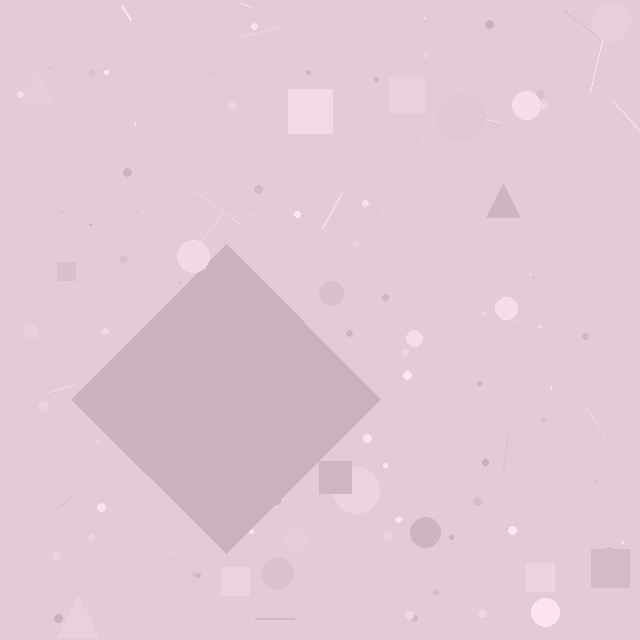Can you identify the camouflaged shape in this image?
The camouflaged shape is a diamond.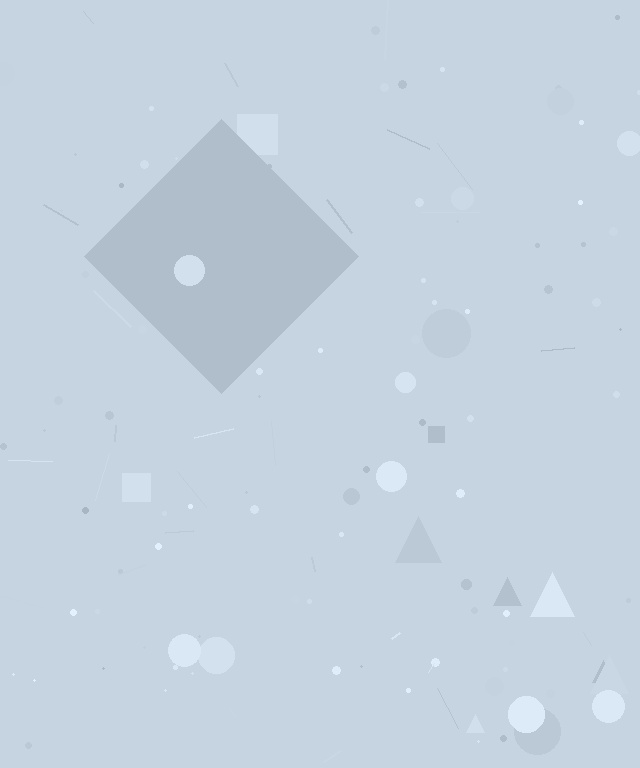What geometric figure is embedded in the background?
A diamond is embedded in the background.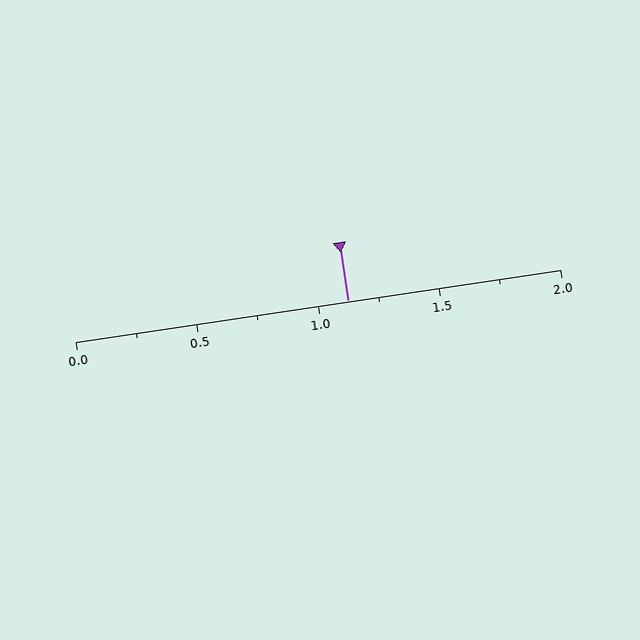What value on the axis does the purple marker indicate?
The marker indicates approximately 1.12.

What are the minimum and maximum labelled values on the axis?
The axis runs from 0.0 to 2.0.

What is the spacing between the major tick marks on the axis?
The major ticks are spaced 0.5 apart.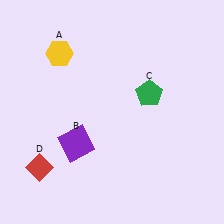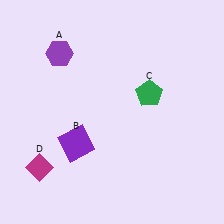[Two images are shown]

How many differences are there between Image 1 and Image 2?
There are 2 differences between the two images.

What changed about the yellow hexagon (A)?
In Image 1, A is yellow. In Image 2, it changed to purple.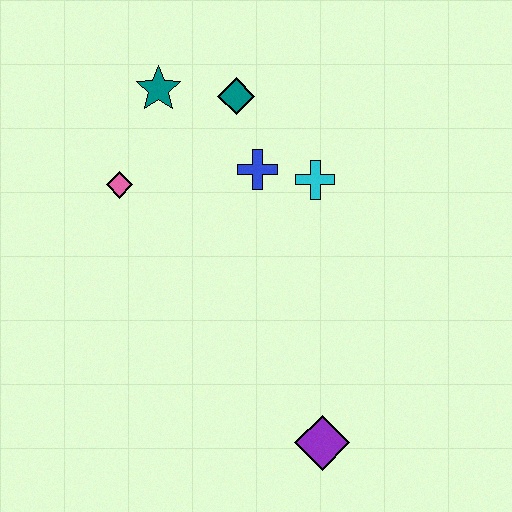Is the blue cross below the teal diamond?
Yes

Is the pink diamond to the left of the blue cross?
Yes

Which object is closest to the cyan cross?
The blue cross is closest to the cyan cross.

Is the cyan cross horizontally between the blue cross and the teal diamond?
No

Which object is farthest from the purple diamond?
The teal star is farthest from the purple diamond.